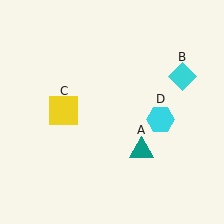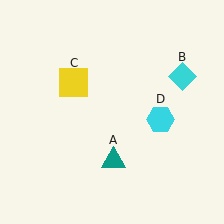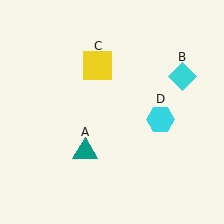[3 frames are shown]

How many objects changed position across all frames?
2 objects changed position: teal triangle (object A), yellow square (object C).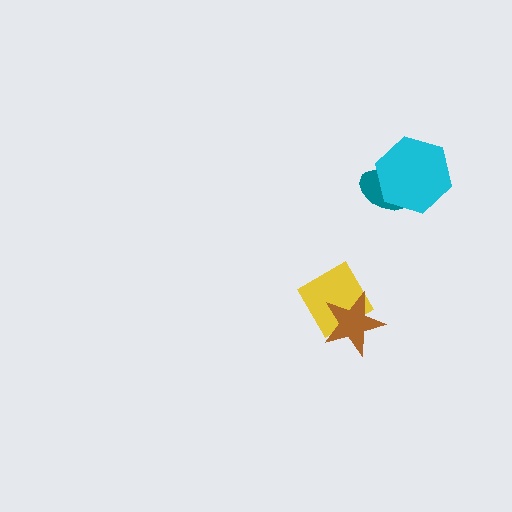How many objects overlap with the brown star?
1 object overlaps with the brown star.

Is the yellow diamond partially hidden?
Yes, it is partially covered by another shape.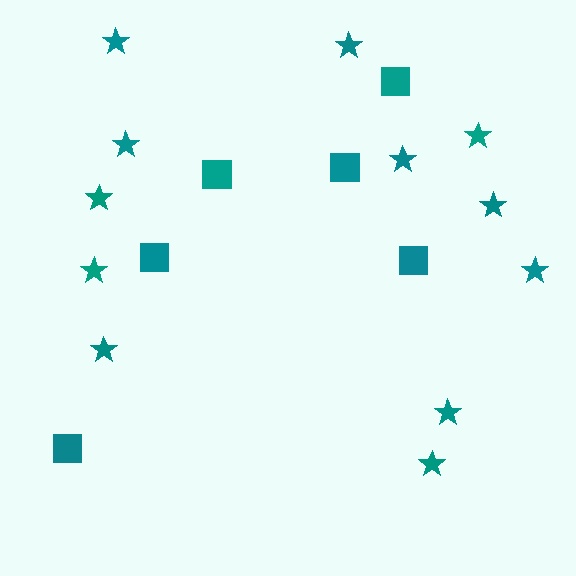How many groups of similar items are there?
There are 2 groups: one group of squares (6) and one group of stars (12).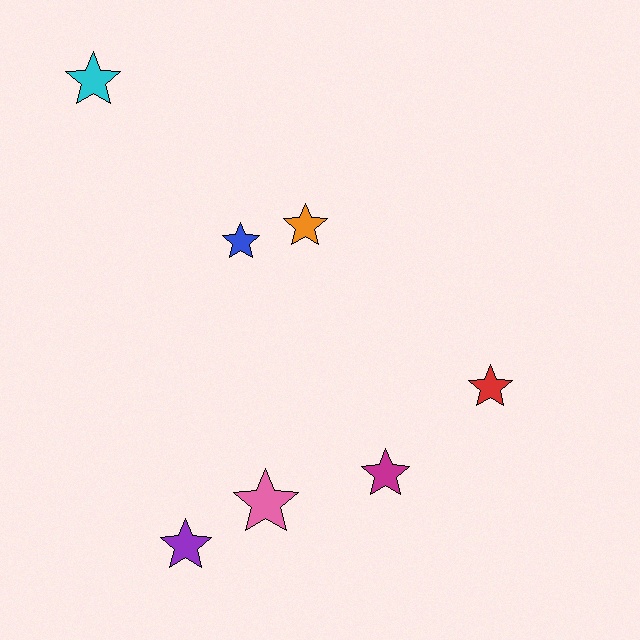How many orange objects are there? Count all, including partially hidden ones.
There is 1 orange object.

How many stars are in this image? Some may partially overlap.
There are 7 stars.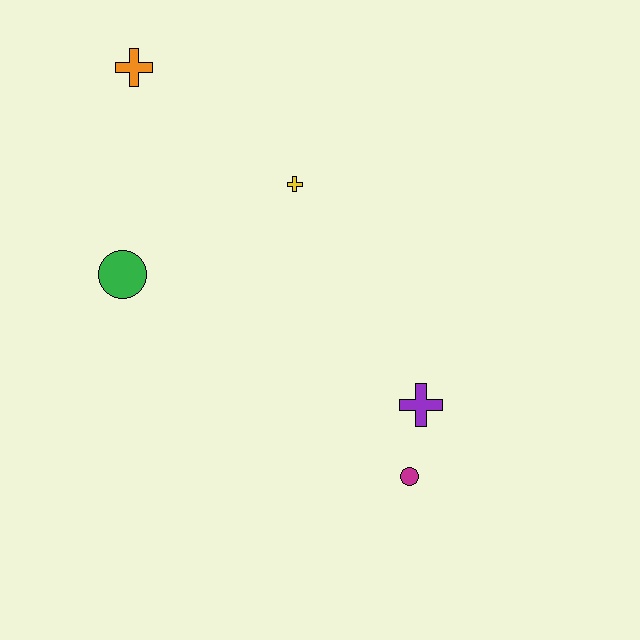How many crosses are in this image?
There are 3 crosses.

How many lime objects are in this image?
There are no lime objects.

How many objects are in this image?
There are 5 objects.